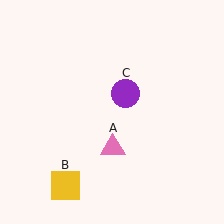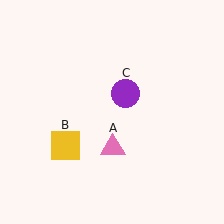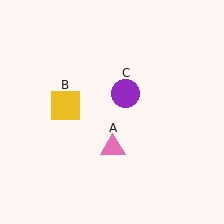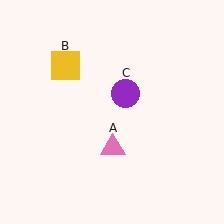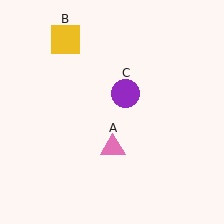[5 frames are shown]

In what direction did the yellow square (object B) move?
The yellow square (object B) moved up.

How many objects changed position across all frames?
1 object changed position: yellow square (object B).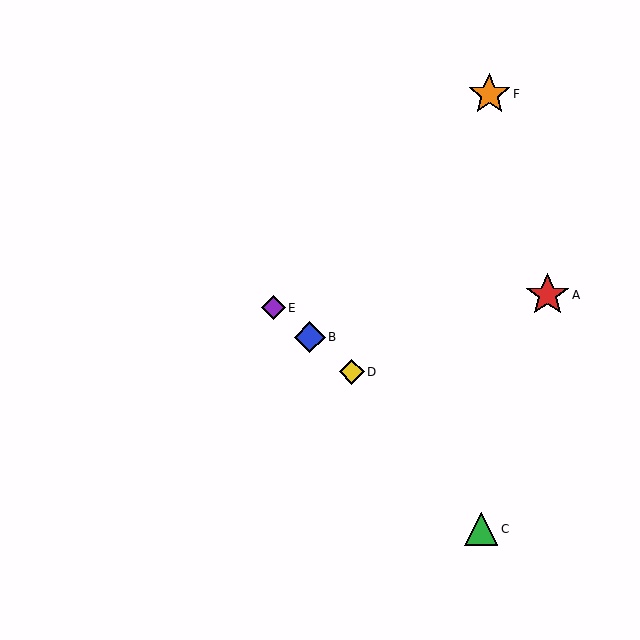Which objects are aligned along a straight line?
Objects B, D, E are aligned along a straight line.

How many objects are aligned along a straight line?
3 objects (B, D, E) are aligned along a straight line.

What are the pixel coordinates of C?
Object C is at (481, 529).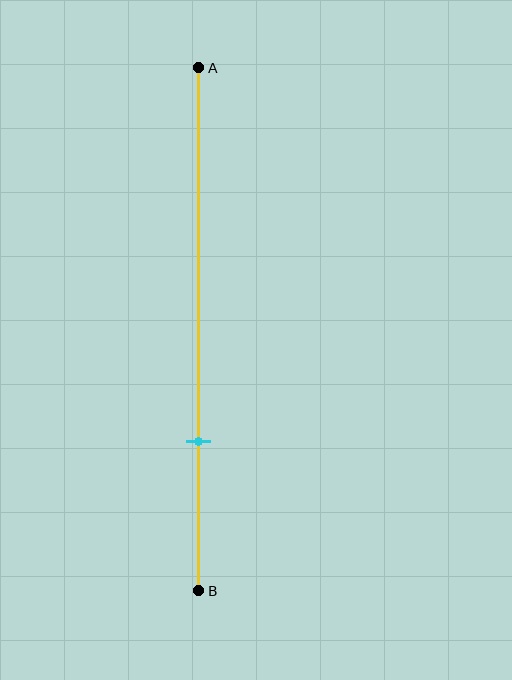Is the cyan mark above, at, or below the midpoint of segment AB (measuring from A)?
The cyan mark is below the midpoint of segment AB.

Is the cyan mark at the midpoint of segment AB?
No, the mark is at about 70% from A, not at the 50% midpoint.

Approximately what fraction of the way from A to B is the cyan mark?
The cyan mark is approximately 70% of the way from A to B.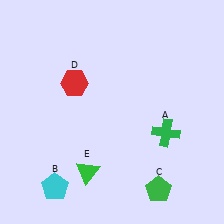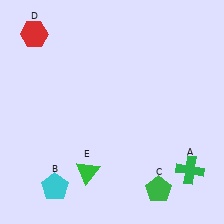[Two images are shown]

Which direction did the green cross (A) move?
The green cross (A) moved down.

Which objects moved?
The objects that moved are: the green cross (A), the red hexagon (D).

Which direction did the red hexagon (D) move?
The red hexagon (D) moved up.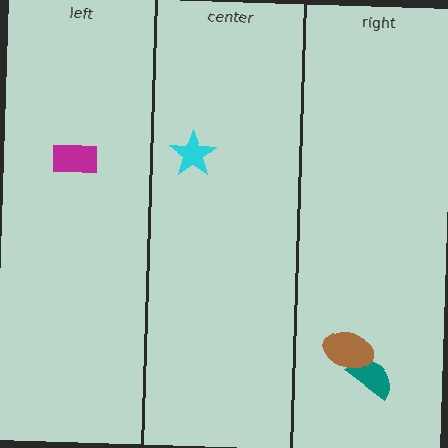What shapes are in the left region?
The magenta rectangle.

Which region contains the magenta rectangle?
The left region.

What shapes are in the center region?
The cyan star.